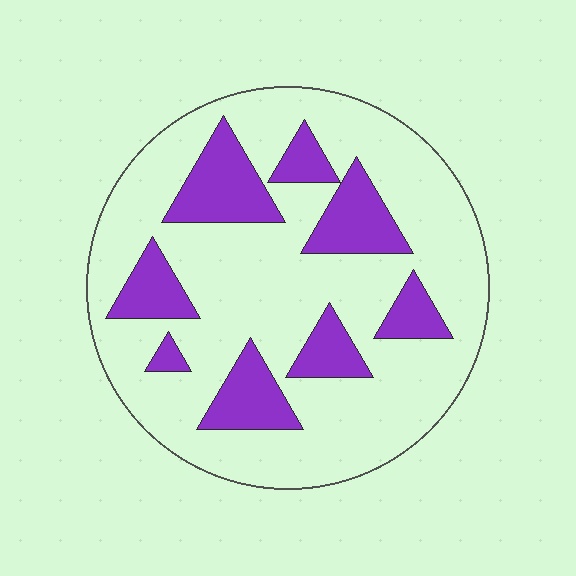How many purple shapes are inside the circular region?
8.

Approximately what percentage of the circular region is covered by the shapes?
Approximately 25%.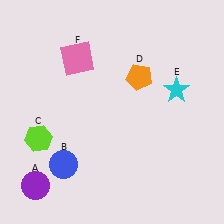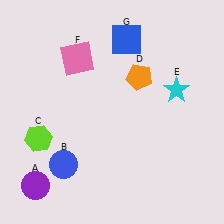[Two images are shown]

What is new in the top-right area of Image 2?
A blue square (G) was added in the top-right area of Image 2.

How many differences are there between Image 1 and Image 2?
There is 1 difference between the two images.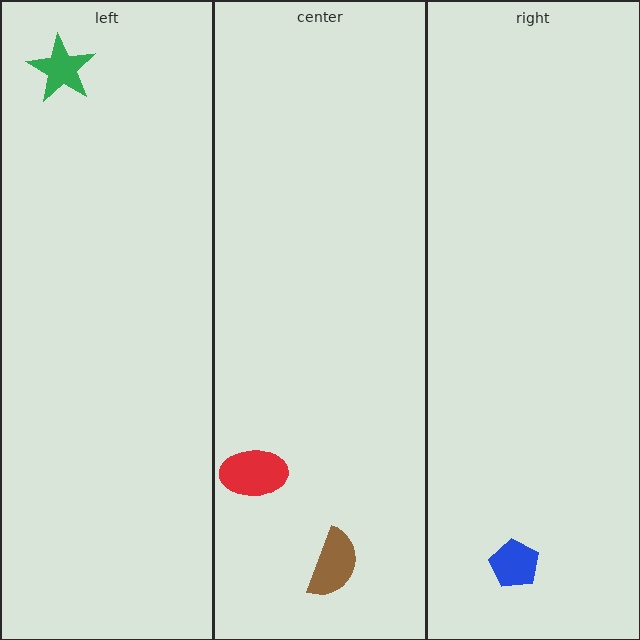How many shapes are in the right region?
1.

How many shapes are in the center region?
2.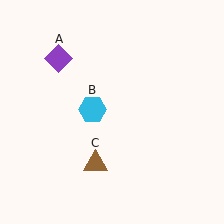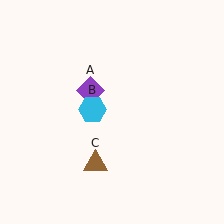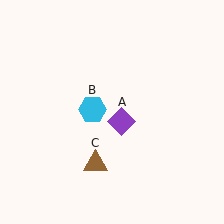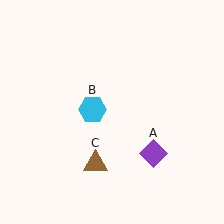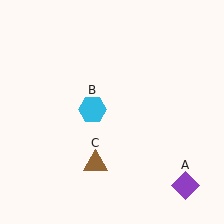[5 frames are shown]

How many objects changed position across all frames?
1 object changed position: purple diamond (object A).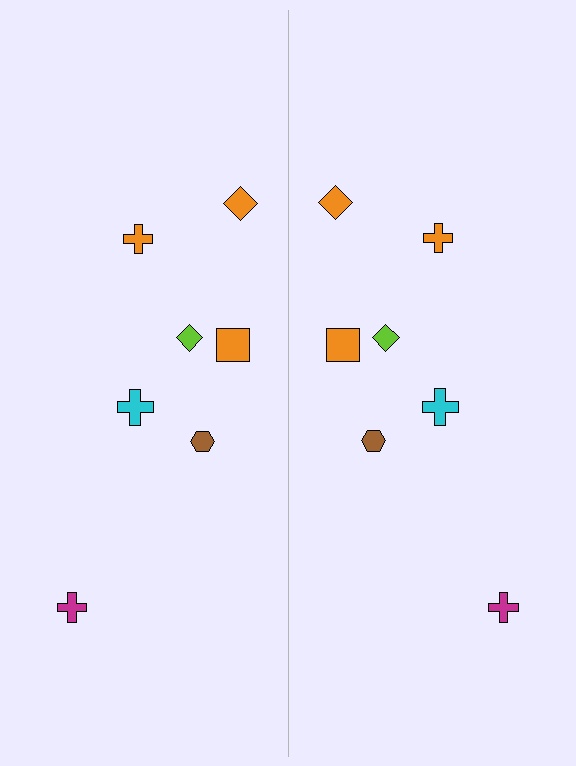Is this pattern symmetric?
Yes, this pattern has bilateral (reflection) symmetry.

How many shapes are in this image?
There are 14 shapes in this image.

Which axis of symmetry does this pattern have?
The pattern has a vertical axis of symmetry running through the center of the image.